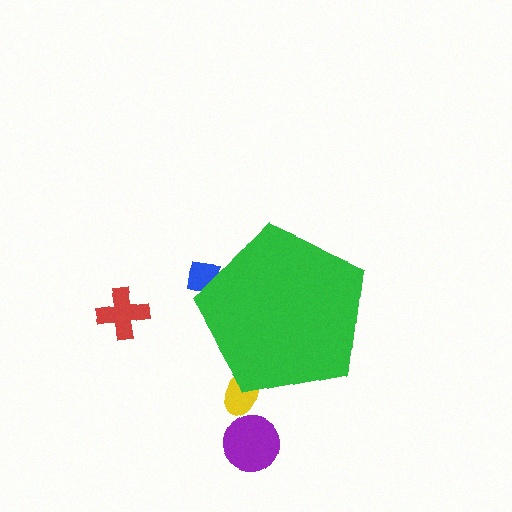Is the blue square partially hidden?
Yes, the blue square is partially hidden behind the green pentagon.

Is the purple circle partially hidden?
No, the purple circle is fully visible.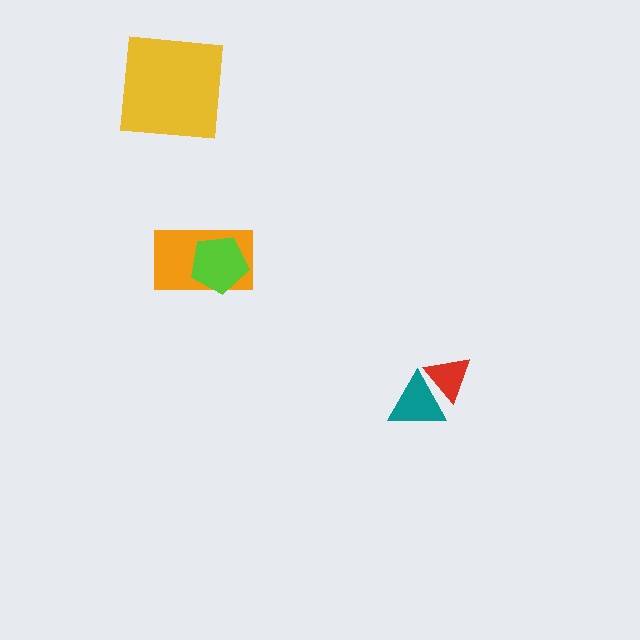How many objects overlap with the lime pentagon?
1 object overlaps with the lime pentagon.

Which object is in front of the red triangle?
The teal triangle is in front of the red triangle.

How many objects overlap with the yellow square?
0 objects overlap with the yellow square.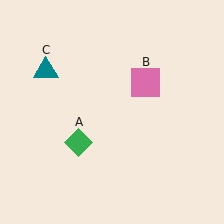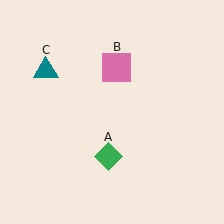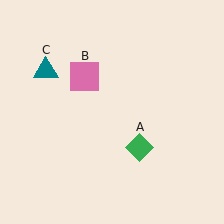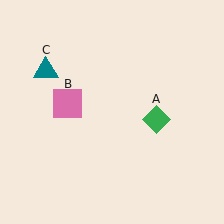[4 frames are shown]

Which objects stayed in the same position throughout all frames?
Teal triangle (object C) remained stationary.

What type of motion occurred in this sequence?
The green diamond (object A), pink square (object B) rotated counterclockwise around the center of the scene.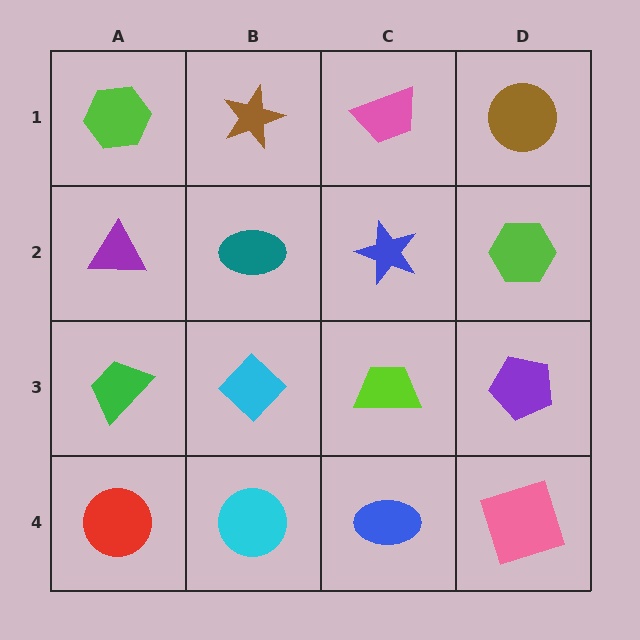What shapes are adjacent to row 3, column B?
A teal ellipse (row 2, column B), a cyan circle (row 4, column B), a green trapezoid (row 3, column A), a lime trapezoid (row 3, column C).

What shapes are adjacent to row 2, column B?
A brown star (row 1, column B), a cyan diamond (row 3, column B), a purple triangle (row 2, column A), a blue star (row 2, column C).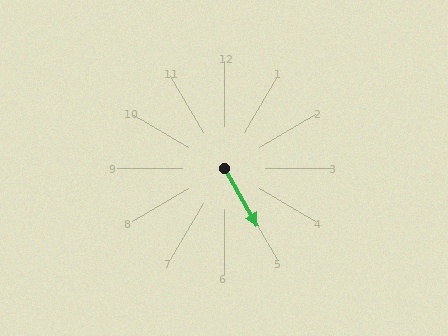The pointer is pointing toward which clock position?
Roughly 5 o'clock.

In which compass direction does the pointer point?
Southeast.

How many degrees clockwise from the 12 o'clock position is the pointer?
Approximately 150 degrees.